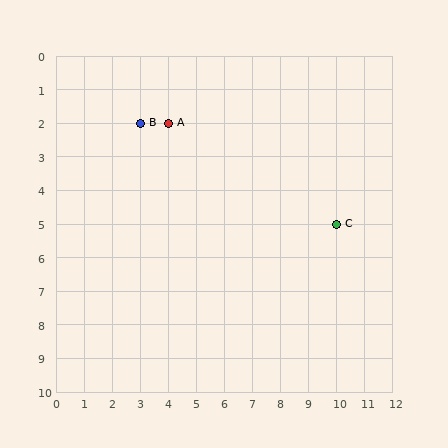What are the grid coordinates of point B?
Point B is at grid coordinates (3, 2).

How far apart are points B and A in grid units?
Points B and A are 1 column apart.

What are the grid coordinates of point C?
Point C is at grid coordinates (10, 5).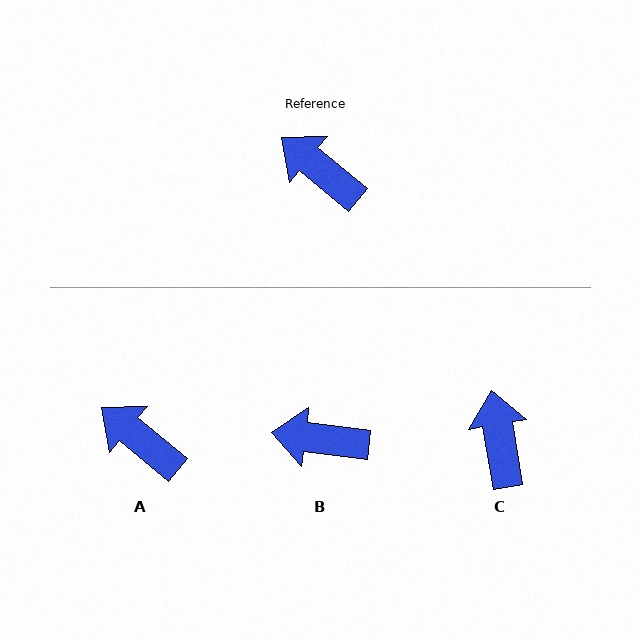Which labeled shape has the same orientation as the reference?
A.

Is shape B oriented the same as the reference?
No, it is off by about 33 degrees.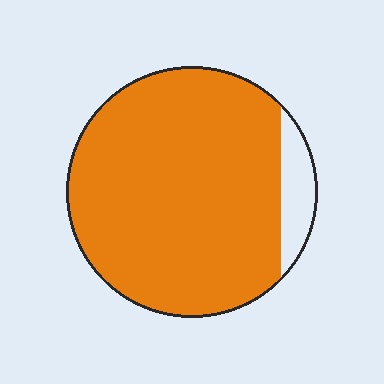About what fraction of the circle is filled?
About nine tenths (9/10).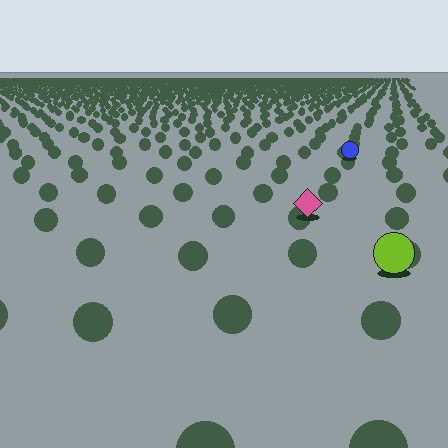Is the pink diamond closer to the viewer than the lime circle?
No. The lime circle is closer — you can tell from the texture gradient: the ground texture is coarser near it.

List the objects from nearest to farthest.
From nearest to farthest: the lime circle, the pink diamond, the blue circle.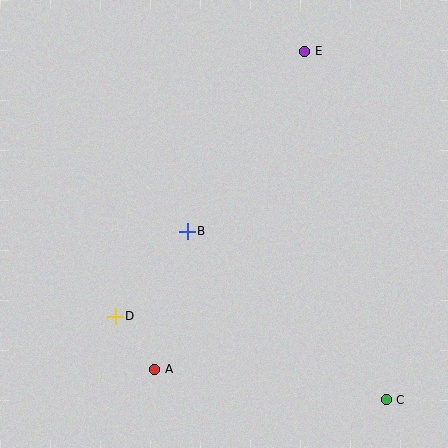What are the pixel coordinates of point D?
Point D is at (115, 316).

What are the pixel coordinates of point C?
Point C is at (386, 400).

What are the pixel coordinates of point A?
Point A is at (155, 369).